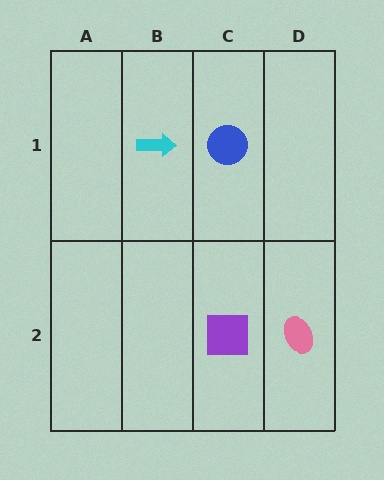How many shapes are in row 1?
2 shapes.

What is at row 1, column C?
A blue circle.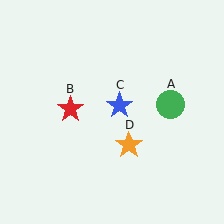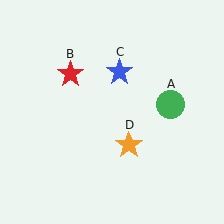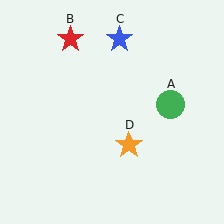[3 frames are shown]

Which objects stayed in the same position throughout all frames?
Green circle (object A) and orange star (object D) remained stationary.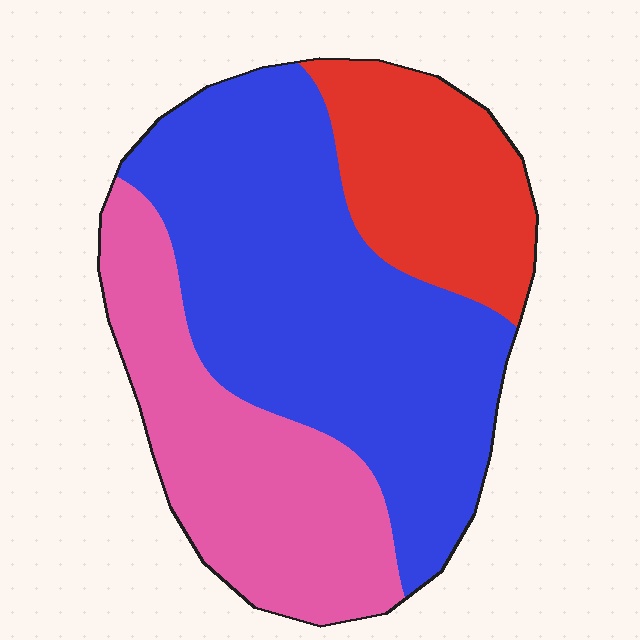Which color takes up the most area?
Blue, at roughly 50%.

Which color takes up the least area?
Red, at roughly 20%.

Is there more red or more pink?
Pink.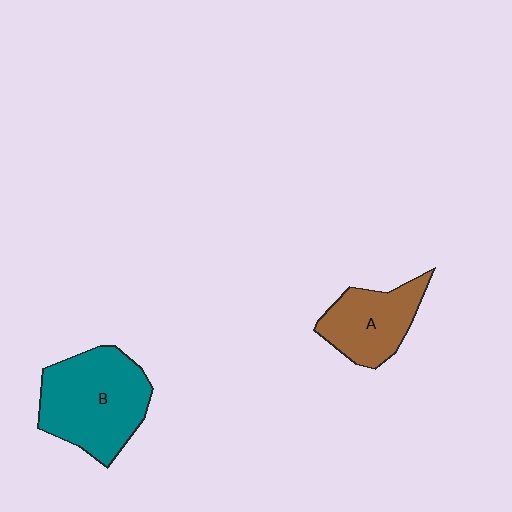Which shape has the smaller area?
Shape A (brown).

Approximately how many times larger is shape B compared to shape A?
Approximately 1.5 times.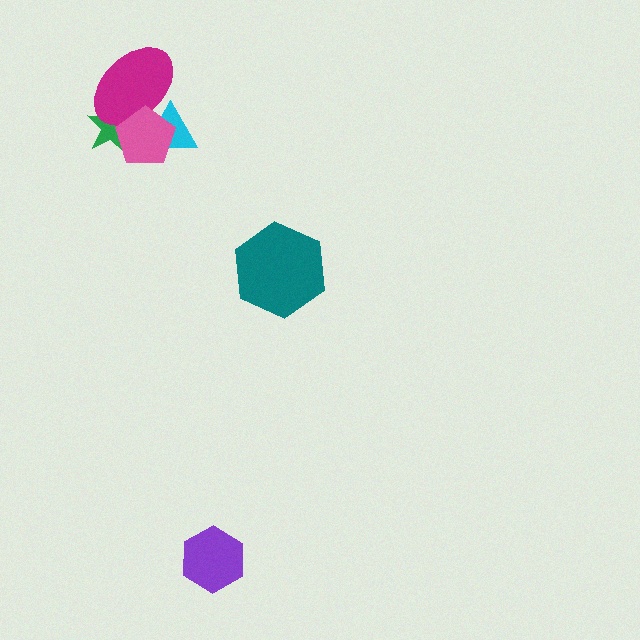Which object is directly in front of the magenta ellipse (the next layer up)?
The cyan triangle is directly in front of the magenta ellipse.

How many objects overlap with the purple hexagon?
0 objects overlap with the purple hexagon.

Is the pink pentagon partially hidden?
No, no other shape covers it.